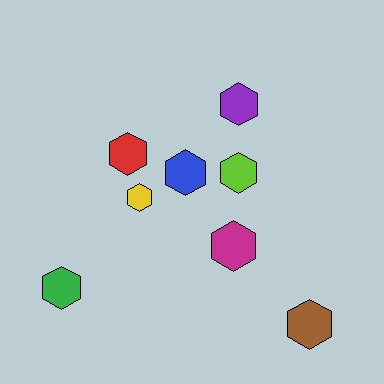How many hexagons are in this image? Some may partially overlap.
There are 8 hexagons.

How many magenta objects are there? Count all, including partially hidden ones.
There is 1 magenta object.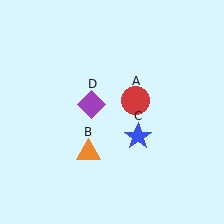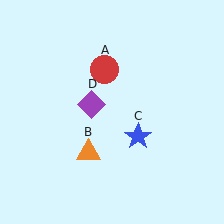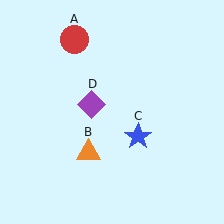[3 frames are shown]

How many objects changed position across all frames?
1 object changed position: red circle (object A).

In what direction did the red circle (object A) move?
The red circle (object A) moved up and to the left.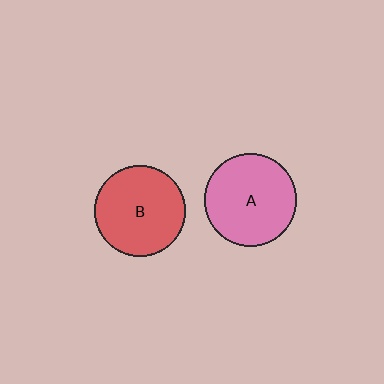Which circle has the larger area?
Circle A (pink).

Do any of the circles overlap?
No, none of the circles overlap.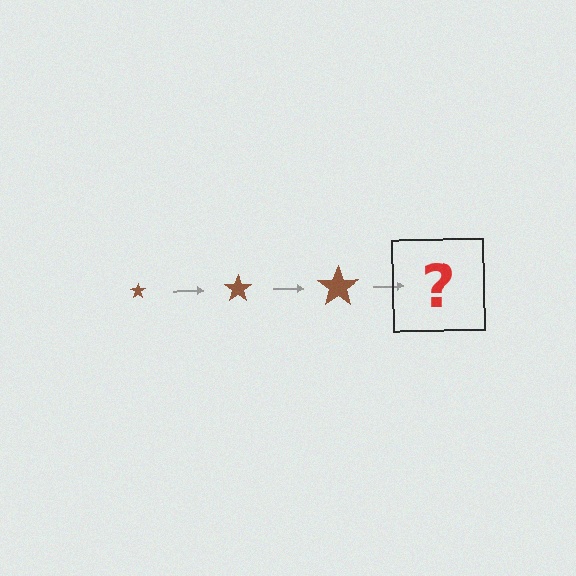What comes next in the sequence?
The next element should be a brown star, larger than the previous one.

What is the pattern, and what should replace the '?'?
The pattern is that the star gets progressively larger each step. The '?' should be a brown star, larger than the previous one.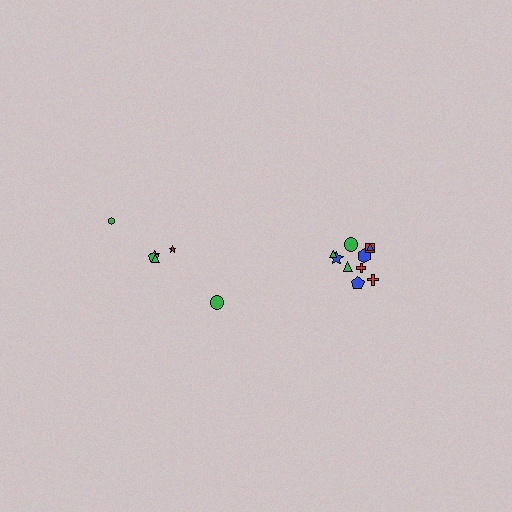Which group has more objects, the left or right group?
The right group.